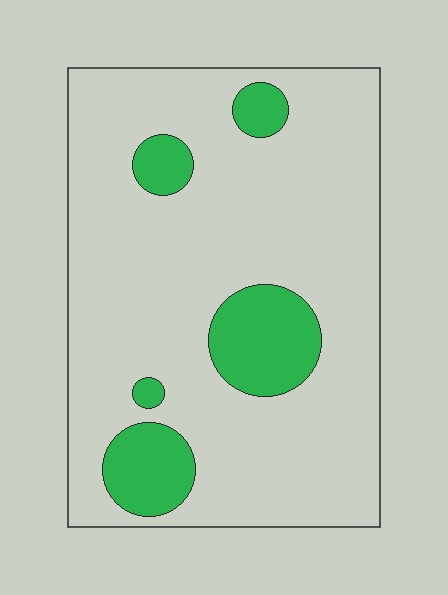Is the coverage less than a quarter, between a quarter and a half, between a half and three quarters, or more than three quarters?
Less than a quarter.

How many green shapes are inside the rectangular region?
5.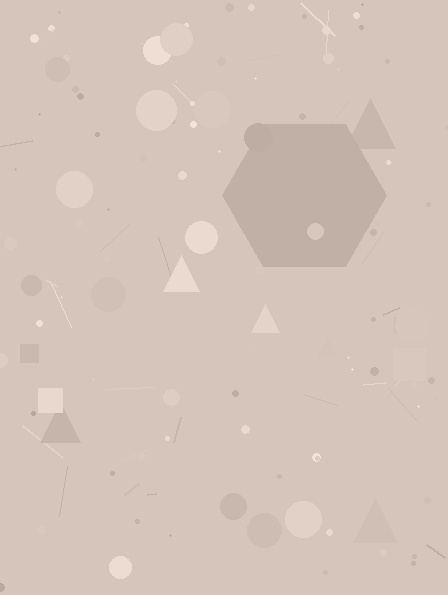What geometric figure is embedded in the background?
A hexagon is embedded in the background.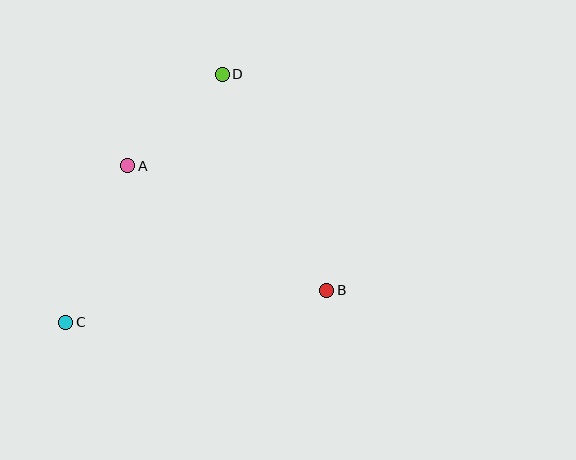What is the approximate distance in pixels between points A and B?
The distance between A and B is approximately 235 pixels.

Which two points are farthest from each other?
Points C and D are farthest from each other.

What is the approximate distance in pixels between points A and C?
The distance between A and C is approximately 168 pixels.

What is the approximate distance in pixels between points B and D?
The distance between B and D is approximately 240 pixels.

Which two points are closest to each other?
Points A and D are closest to each other.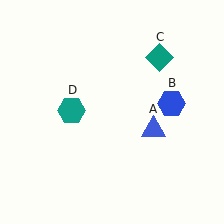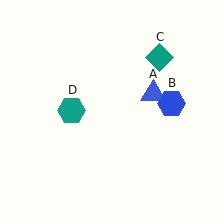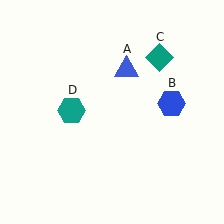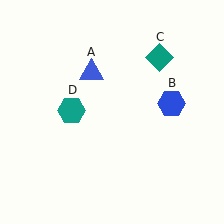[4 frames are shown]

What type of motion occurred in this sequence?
The blue triangle (object A) rotated counterclockwise around the center of the scene.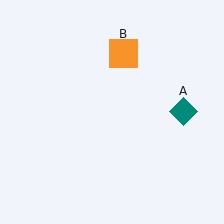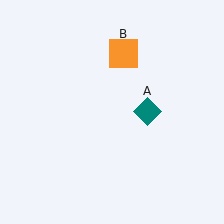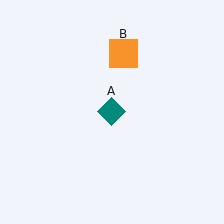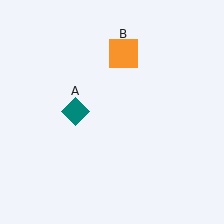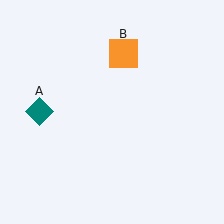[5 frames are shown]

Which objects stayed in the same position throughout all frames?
Orange square (object B) remained stationary.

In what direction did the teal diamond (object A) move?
The teal diamond (object A) moved left.